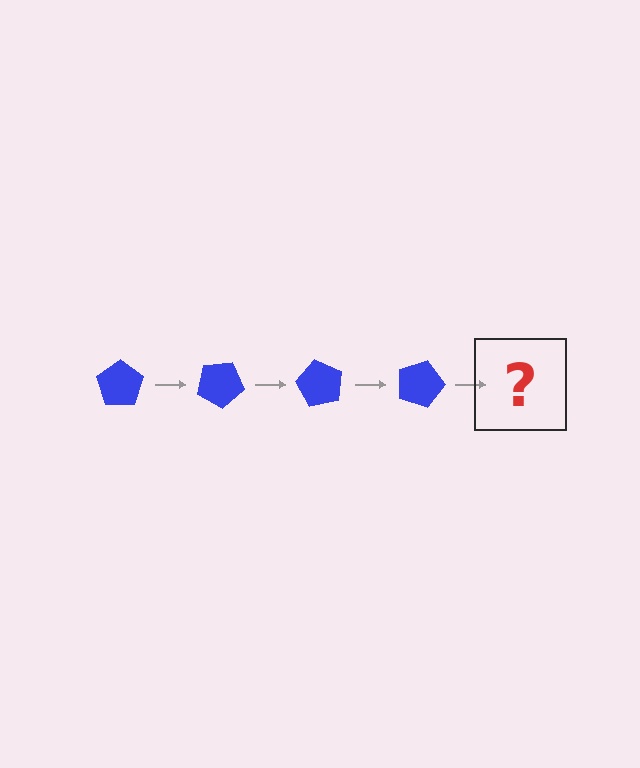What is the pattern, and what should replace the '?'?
The pattern is that the pentagon rotates 30 degrees each step. The '?' should be a blue pentagon rotated 120 degrees.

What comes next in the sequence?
The next element should be a blue pentagon rotated 120 degrees.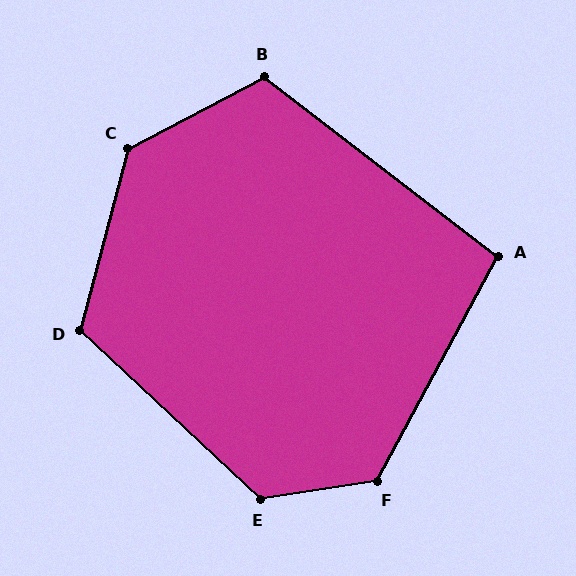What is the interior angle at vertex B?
Approximately 115 degrees (obtuse).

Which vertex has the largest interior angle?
C, at approximately 132 degrees.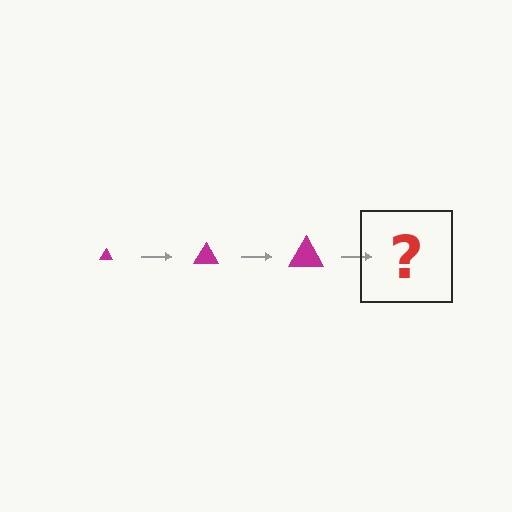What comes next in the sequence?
The next element should be a magenta triangle, larger than the previous one.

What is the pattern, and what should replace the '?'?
The pattern is that the triangle gets progressively larger each step. The '?' should be a magenta triangle, larger than the previous one.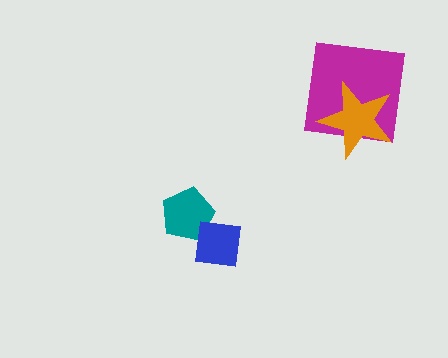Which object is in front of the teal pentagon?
The blue square is in front of the teal pentagon.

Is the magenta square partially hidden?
Yes, it is partially covered by another shape.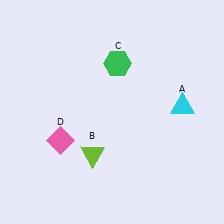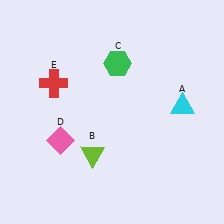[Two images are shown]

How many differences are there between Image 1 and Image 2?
There is 1 difference between the two images.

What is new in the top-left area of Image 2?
A red cross (E) was added in the top-left area of Image 2.